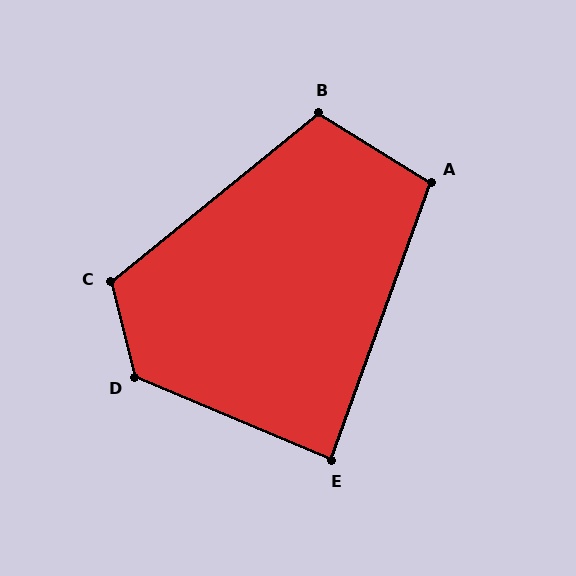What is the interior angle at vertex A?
Approximately 102 degrees (obtuse).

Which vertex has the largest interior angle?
D, at approximately 127 degrees.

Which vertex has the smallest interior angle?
E, at approximately 87 degrees.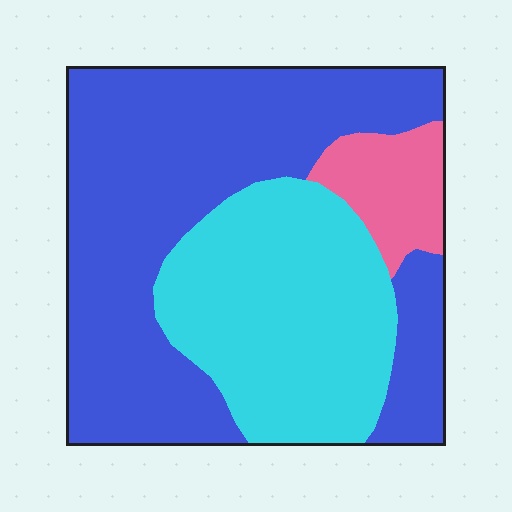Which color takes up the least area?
Pink, at roughly 10%.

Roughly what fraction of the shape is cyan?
Cyan takes up between a quarter and a half of the shape.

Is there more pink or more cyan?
Cyan.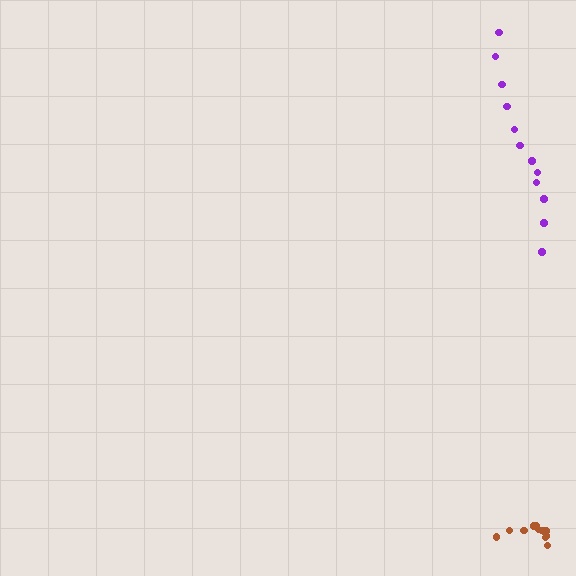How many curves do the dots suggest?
There are 2 distinct paths.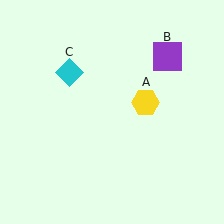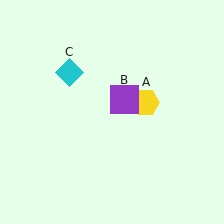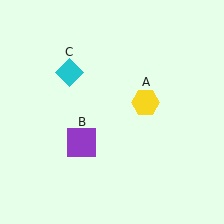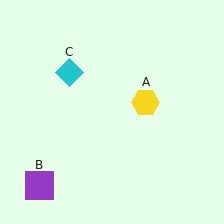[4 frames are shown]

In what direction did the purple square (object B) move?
The purple square (object B) moved down and to the left.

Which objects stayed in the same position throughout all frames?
Yellow hexagon (object A) and cyan diamond (object C) remained stationary.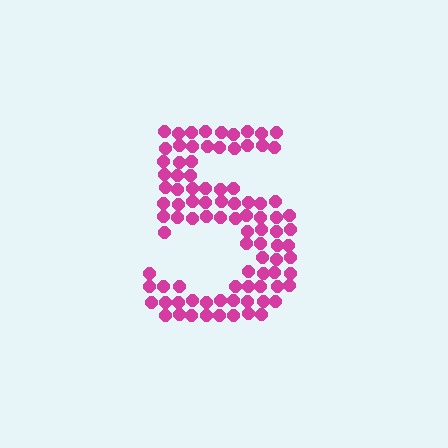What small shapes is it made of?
It is made of small circles.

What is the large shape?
The large shape is the digit 5.